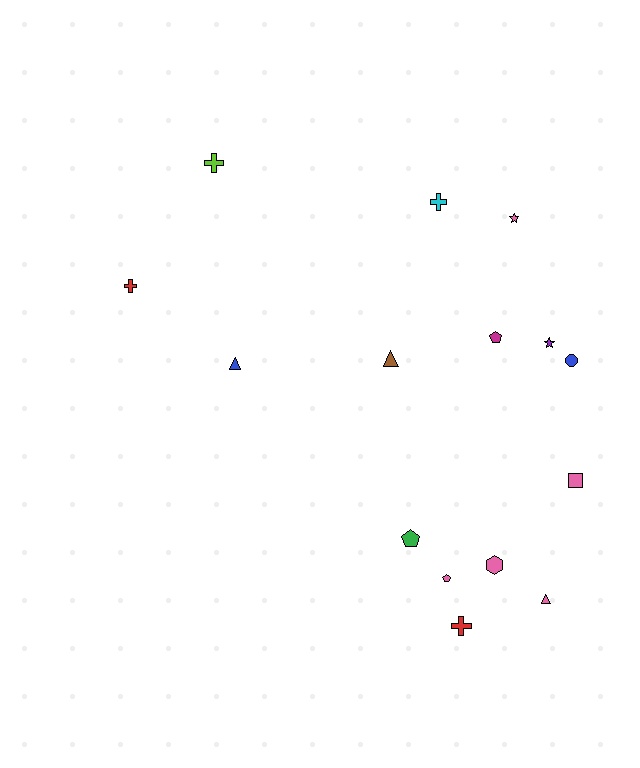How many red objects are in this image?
There are 2 red objects.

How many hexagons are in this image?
There is 1 hexagon.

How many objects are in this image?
There are 15 objects.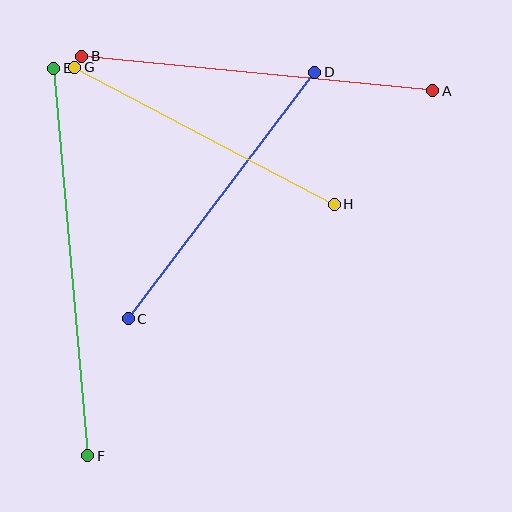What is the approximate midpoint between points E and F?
The midpoint is at approximately (71, 262) pixels.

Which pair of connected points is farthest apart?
Points E and F are farthest apart.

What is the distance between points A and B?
The distance is approximately 353 pixels.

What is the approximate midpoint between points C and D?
The midpoint is at approximately (222, 195) pixels.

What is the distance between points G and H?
The distance is approximately 294 pixels.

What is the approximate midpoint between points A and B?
The midpoint is at approximately (257, 74) pixels.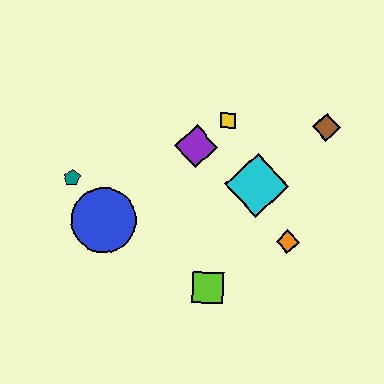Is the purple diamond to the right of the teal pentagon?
Yes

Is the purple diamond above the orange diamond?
Yes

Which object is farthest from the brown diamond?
The teal pentagon is farthest from the brown diamond.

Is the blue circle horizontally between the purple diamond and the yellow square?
No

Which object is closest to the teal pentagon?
The blue circle is closest to the teal pentagon.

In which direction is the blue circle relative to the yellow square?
The blue circle is to the left of the yellow square.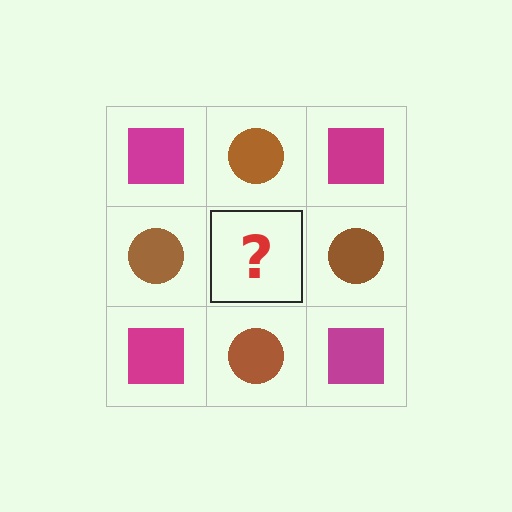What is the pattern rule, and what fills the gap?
The rule is that it alternates magenta square and brown circle in a checkerboard pattern. The gap should be filled with a magenta square.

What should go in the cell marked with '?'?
The missing cell should contain a magenta square.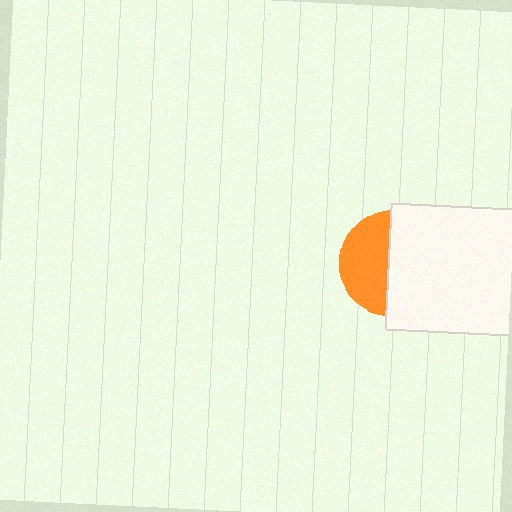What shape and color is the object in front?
The object in front is a white square.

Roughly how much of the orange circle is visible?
A small part of it is visible (roughly 44%).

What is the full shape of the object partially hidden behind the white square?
The partially hidden object is an orange circle.